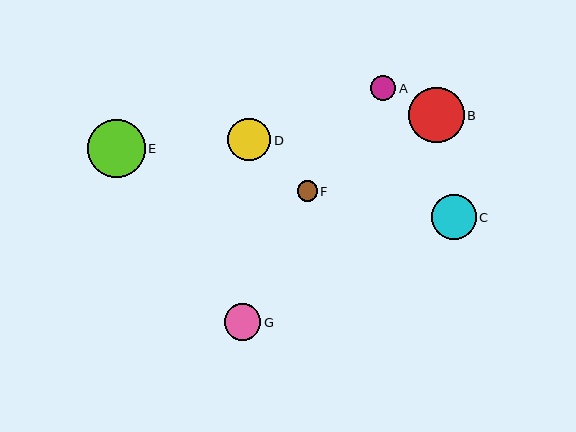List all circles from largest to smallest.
From largest to smallest: E, B, C, D, G, A, F.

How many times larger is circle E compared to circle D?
Circle E is approximately 1.4 times the size of circle D.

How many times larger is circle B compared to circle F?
Circle B is approximately 2.8 times the size of circle F.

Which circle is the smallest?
Circle F is the smallest with a size of approximately 20 pixels.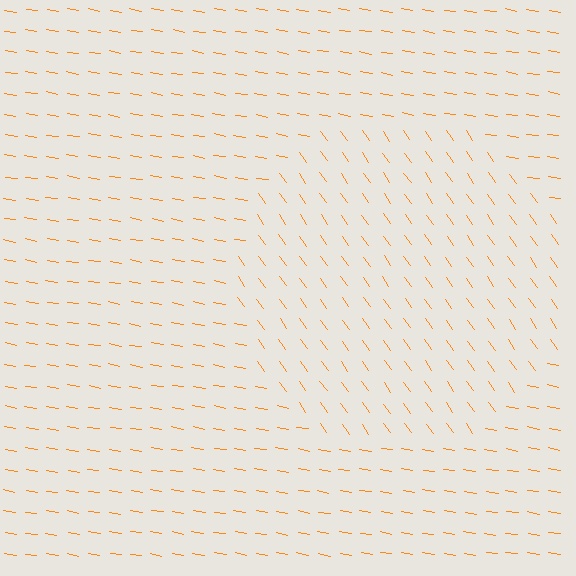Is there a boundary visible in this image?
Yes, there is a texture boundary formed by a change in line orientation.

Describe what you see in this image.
The image is filled with small orange line segments. A circle region in the image has lines oriented differently from the surrounding lines, creating a visible texture boundary.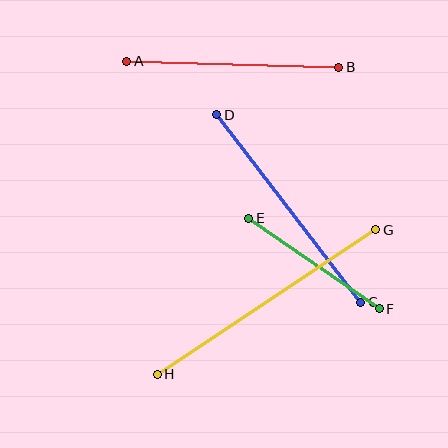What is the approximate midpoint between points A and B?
The midpoint is at approximately (233, 64) pixels.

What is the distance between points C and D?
The distance is approximately 237 pixels.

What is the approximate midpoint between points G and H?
The midpoint is at approximately (267, 302) pixels.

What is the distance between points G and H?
The distance is approximately 262 pixels.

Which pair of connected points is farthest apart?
Points G and H are farthest apart.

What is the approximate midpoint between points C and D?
The midpoint is at approximately (289, 209) pixels.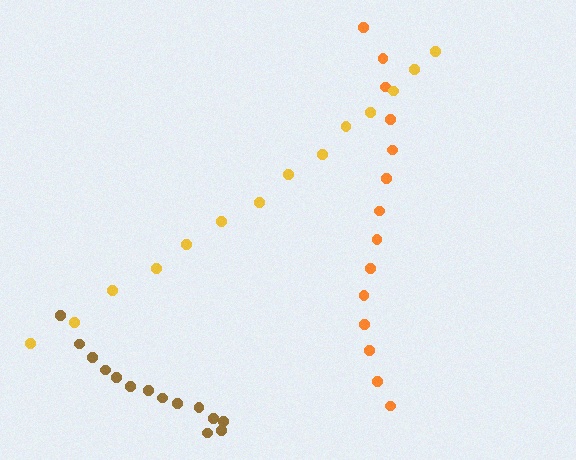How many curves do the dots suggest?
There are 3 distinct paths.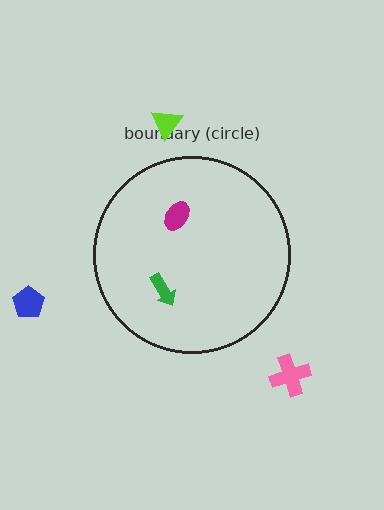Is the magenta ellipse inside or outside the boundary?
Inside.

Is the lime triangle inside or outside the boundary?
Outside.